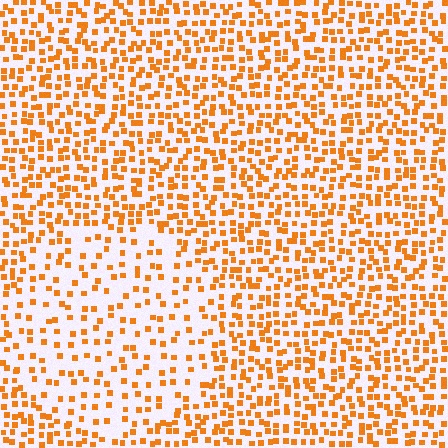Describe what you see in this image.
The image contains small orange elements arranged at two different densities. A circle-shaped region is visible where the elements are less densely packed than the surrounding area.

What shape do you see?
I see a circle.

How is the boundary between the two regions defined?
The boundary is defined by a change in element density (approximately 2.0x ratio). All elements are the same color, size, and shape.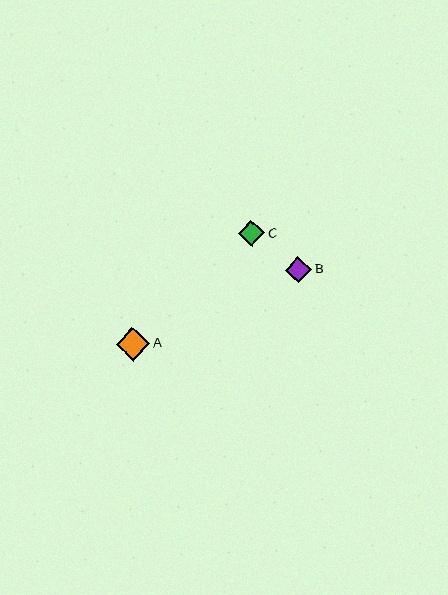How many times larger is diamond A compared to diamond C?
Diamond A is approximately 1.3 times the size of diamond C.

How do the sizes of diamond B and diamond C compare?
Diamond B and diamond C are approximately the same size.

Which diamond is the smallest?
Diamond C is the smallest with a size of approximately 26 pixels.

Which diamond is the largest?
Diamond A is the largest with a size of approximately 33 pixels.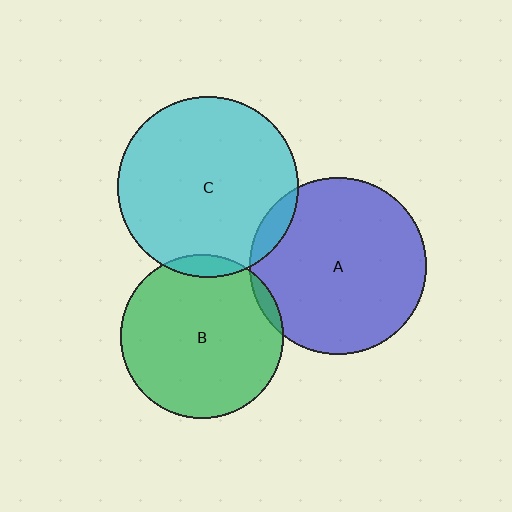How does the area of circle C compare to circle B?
Approximately 1.2 times.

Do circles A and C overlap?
Yes.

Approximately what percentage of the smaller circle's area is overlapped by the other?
Approximately 5%.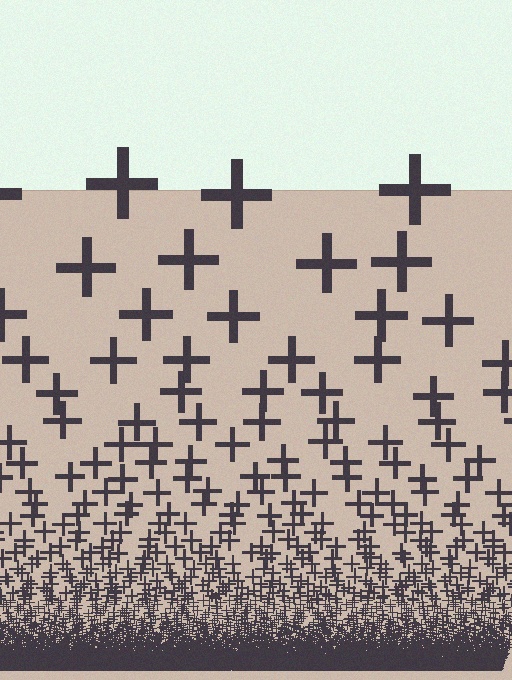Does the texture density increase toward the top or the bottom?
Density increases toward the bottom.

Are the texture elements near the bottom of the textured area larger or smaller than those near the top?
Smaller. The gradient is inverted — elements near the bottom are smaller and denser.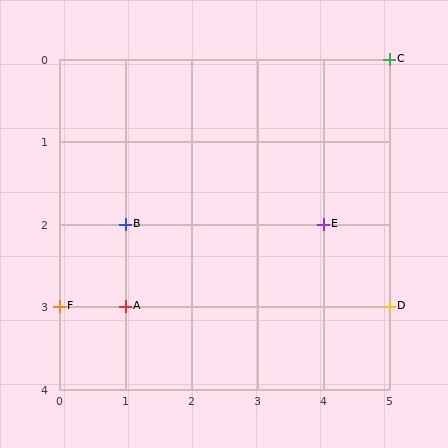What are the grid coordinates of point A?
Point A is at grid coordinates (1, 3).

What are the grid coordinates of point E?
Point E is at grid coordinates (4, 2).